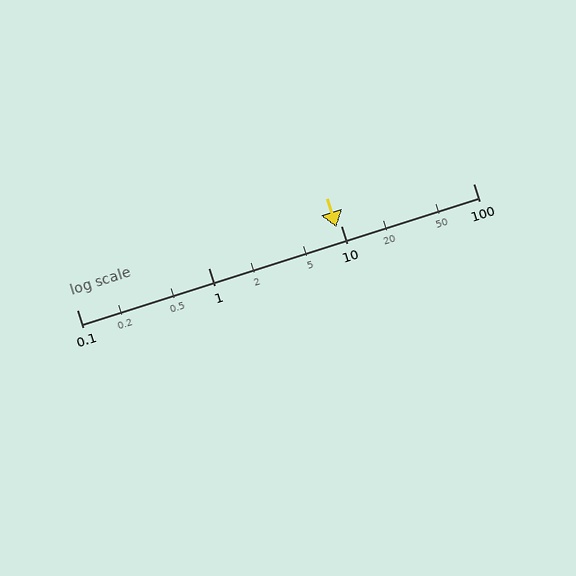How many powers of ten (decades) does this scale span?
The scale spans 3 decades, from 0.1 to 100.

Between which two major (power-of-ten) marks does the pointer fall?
The pointer is between 1 and 10.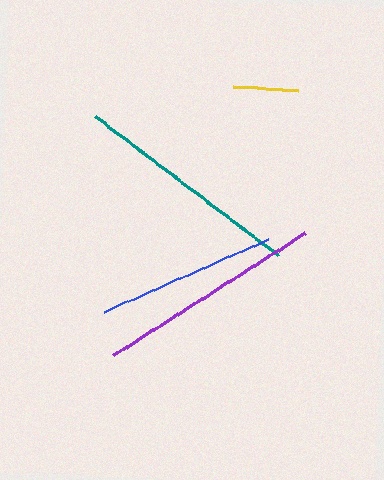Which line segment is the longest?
The teal line is the longest at approximately 230 pixels.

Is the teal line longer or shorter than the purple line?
The teal line is longer than the purple line.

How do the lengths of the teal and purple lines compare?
The teal and purple lines are approximately the same length.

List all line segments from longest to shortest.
From longest to shortest: teal, purple, blue, yellow.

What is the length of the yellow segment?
The yellow segment is approximately 64 pixels long.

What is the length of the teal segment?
The teal segment is approximately 230 pixels long.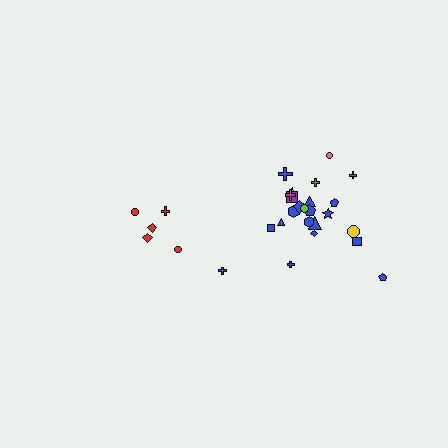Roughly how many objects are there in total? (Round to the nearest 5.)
Roughly 30 objects in total.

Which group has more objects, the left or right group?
The right group.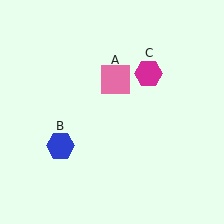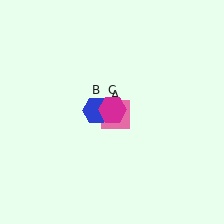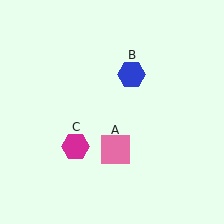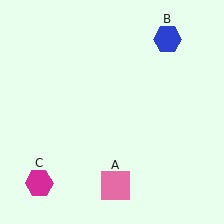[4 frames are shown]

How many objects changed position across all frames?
3 objects changed position: pink square (object A), blue hexagon (object B), magenta hexagon (object C).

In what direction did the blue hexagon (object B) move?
The blue hexagon (object B) moved up and to the right.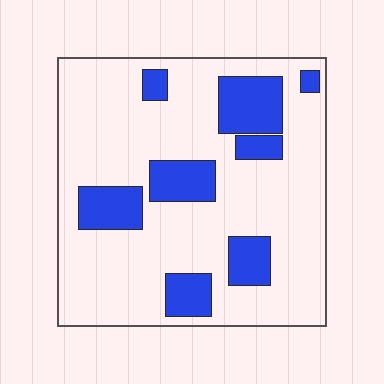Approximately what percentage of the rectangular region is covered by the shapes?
Approximately 20%.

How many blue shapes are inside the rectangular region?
8.